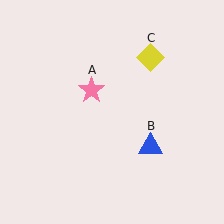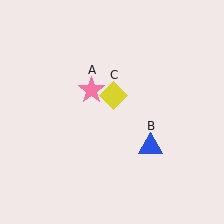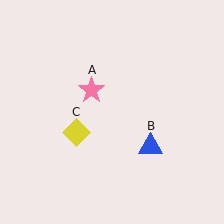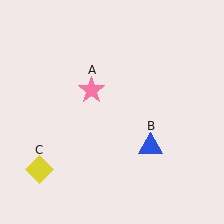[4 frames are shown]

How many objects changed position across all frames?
1 object changed position: yellow diamond (object C).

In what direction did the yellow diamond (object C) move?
The yellow diamond (object C) moved down and to the left.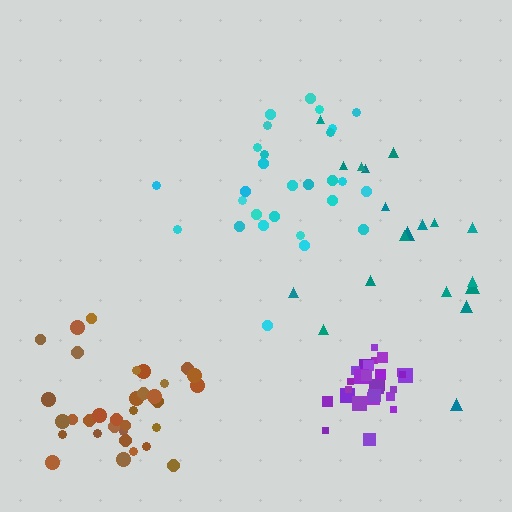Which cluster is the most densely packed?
Purple.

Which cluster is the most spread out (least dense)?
Teal.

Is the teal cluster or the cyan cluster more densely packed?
Cyan.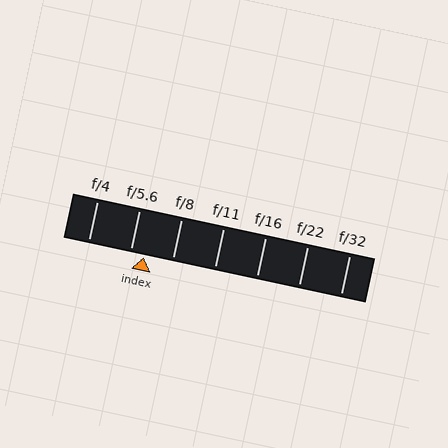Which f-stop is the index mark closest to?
The index mark is closest to f/5.6.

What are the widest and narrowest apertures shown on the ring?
The widest aperture shown is f/4 and the narrowest is f/32.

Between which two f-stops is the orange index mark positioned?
The index mark is between f/5.6 and f/8.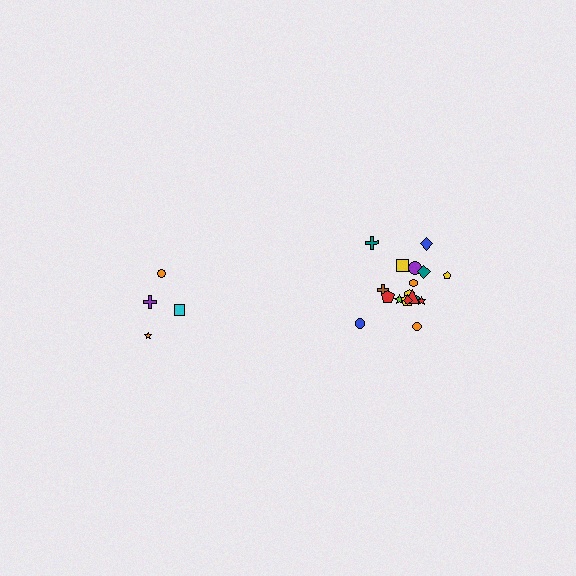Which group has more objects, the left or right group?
The right group.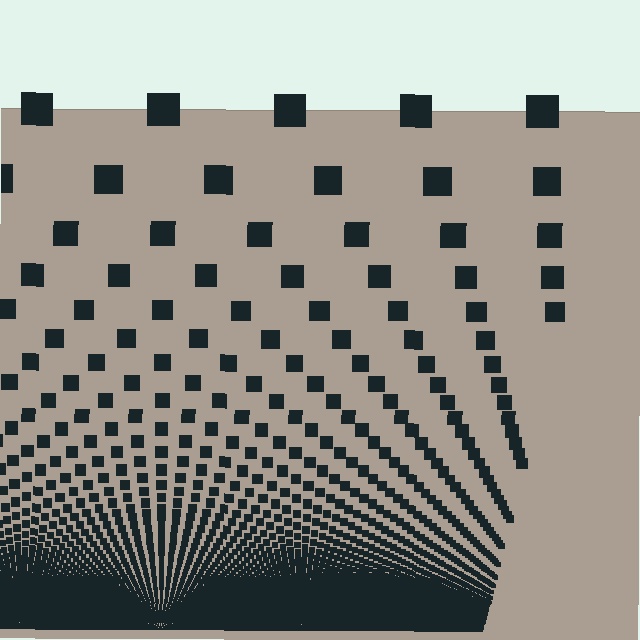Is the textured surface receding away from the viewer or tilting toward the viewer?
The surface appears to tilt toward the viewer. Texture elements get larger and sparser toward the top.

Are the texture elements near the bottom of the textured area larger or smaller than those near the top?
Smaller. The gradient is inverted — elements near the bottom are smaller and denser.